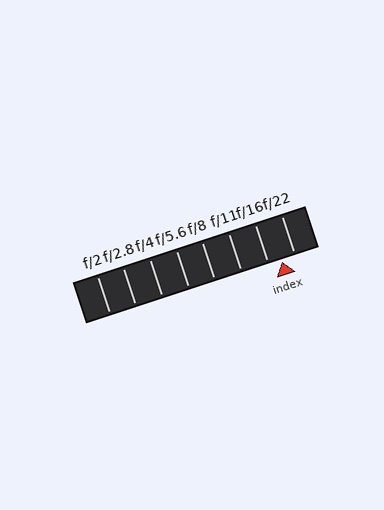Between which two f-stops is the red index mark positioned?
The index mark is between f/16 and f/22.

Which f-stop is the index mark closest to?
The index mark is closest to f/22.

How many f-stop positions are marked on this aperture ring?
There are 8 f-stop positions marked.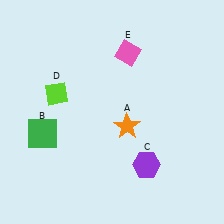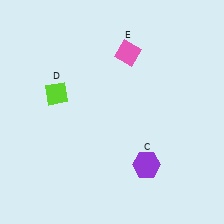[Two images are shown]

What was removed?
The orange star (A), the green square (B) were removed in Image 2.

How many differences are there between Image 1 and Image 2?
There are 2 differences between the two images.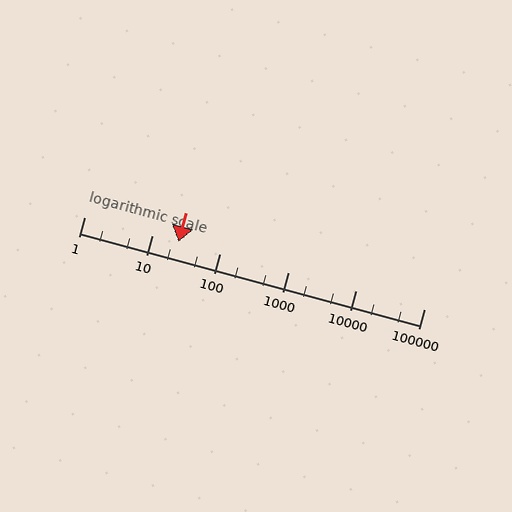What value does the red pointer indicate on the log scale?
The pointer indicates approximately 24.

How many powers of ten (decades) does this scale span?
The scale spans 5 decades, from 1 to 100000.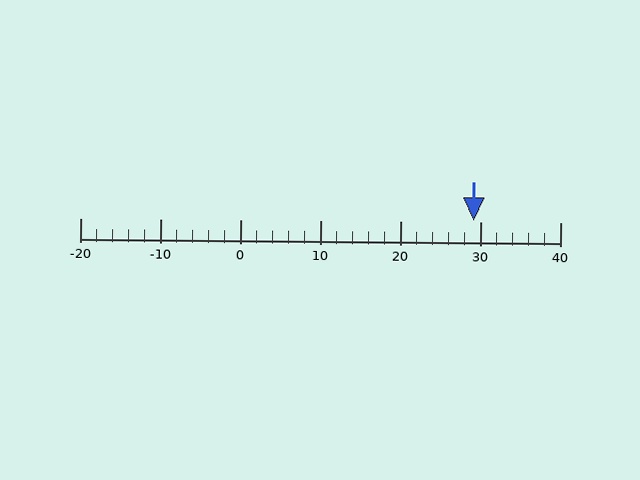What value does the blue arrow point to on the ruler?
The blue arrow points to approximately 29.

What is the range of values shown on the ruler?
The ruler shows values from -20 to 40.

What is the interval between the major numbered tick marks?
The major tick marks are spaced 10 units apart.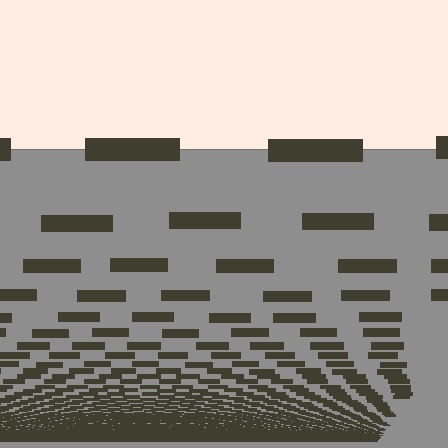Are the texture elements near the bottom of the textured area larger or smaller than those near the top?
Smaller. The gradient is inverted — elements near the bottom are smaller and denser.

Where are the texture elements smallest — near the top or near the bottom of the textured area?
Near the bottom.